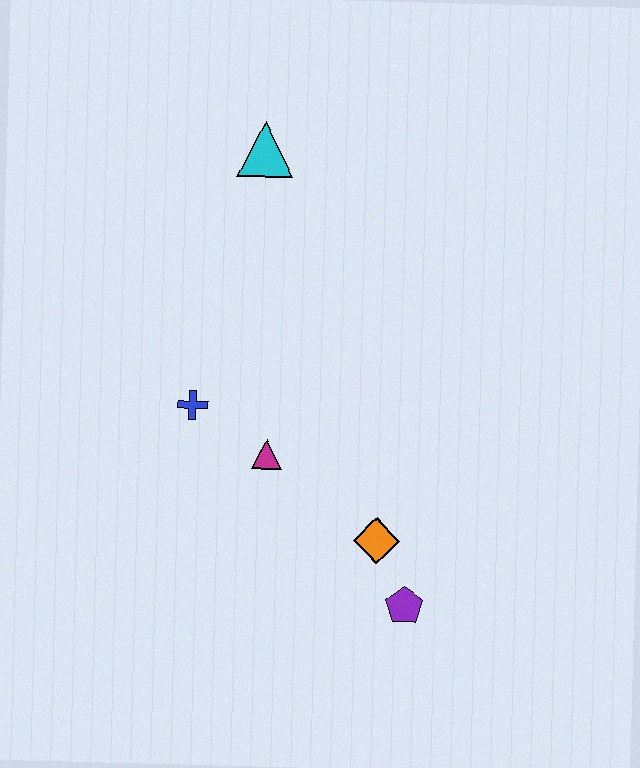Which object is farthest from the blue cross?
The purple pentagon is farthest from the blue cross.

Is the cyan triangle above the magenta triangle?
Yes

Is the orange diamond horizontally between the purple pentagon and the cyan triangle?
Yes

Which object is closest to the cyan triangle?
The blue cross is closest to the cyan triangle.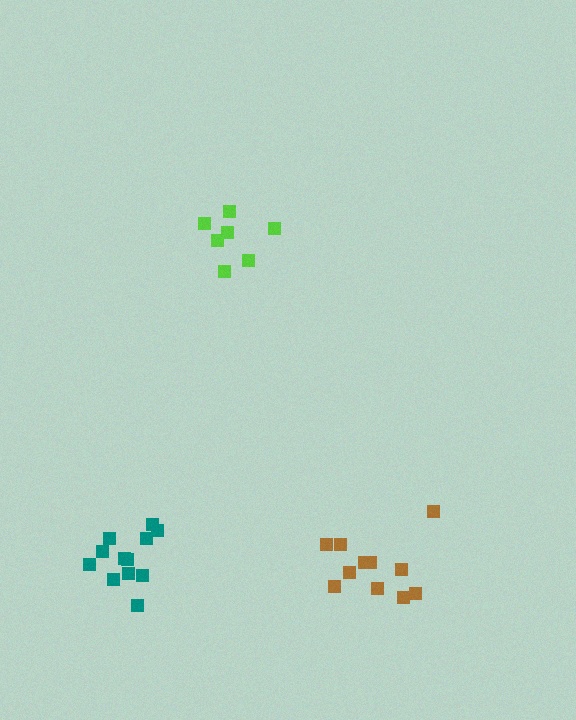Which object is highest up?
The lime cluster is topmost.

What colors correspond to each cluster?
The clusters are colored: brown, teal, lime.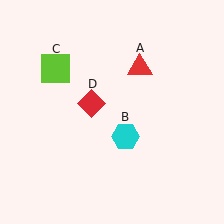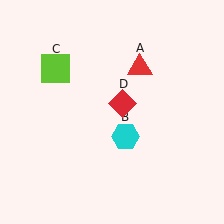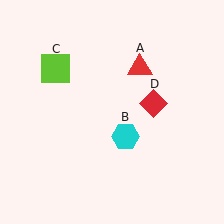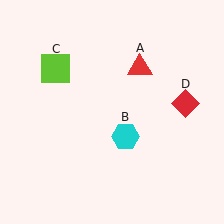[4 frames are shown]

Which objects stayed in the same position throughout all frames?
Red triangle (object A) and cyan hexagon (object B) and lime square (object C) remained stationary.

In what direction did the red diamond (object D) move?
The red diamond (object D) moved right.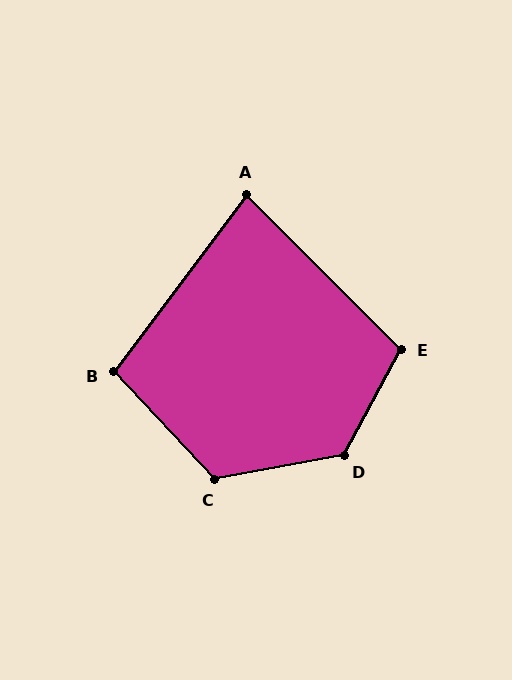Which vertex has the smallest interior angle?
A, at approximately 82 degrees.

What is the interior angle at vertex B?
Approximately 100 degrees (obtuse).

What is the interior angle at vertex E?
Approximately 107 degrees (obtuse).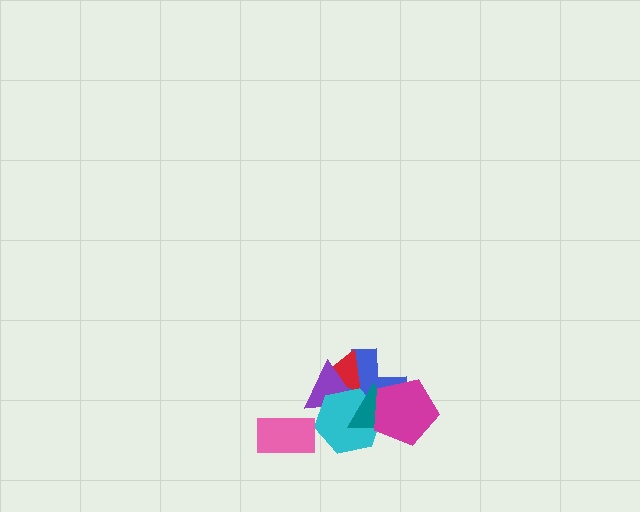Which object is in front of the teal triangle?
The magenta pentagon is in front of the teal triangle.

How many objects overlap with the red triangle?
4 objects overlap with the red triangle.